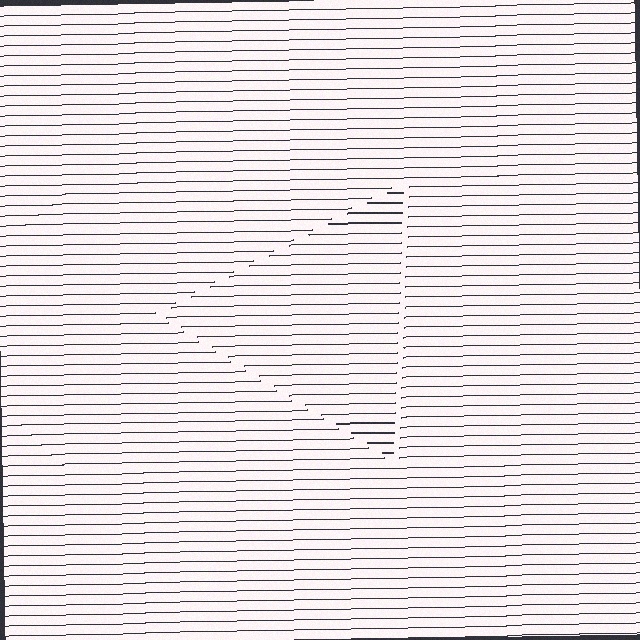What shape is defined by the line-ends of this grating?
An illusory triangle. The interior of the shape contains the same grating, shifted by half a period — the contour is defined by the phase discontinuity where line-ends from the inner and outer gratings abut.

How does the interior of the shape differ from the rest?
The interior of the shape contains the same grating, shifted by half a period — the contour is defined by the phase discontinuity where line-ends from the inner and outer gratings abut.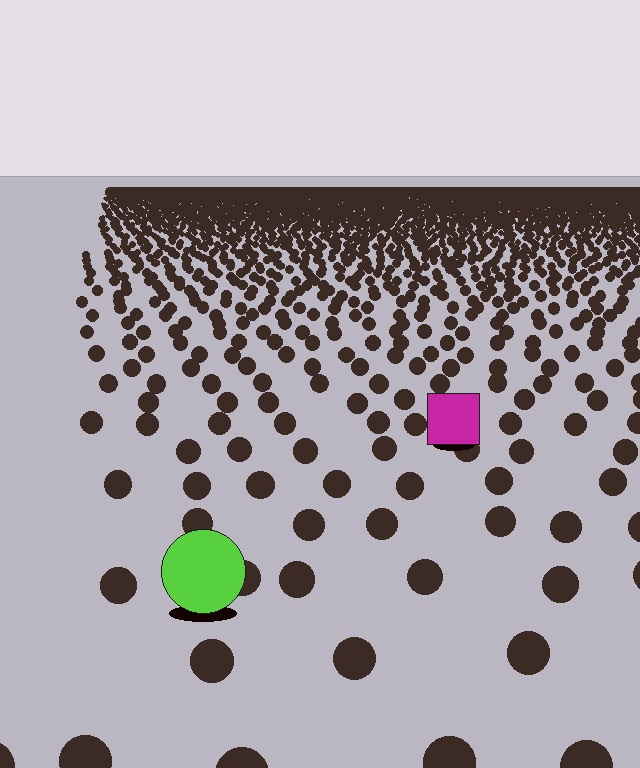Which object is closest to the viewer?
The lime circle is closest. The texture marks near it are larger and more spread out.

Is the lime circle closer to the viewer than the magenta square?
Yes. The lime circle is closer — you can tell from the texture gradient: the ground texture is coarser near it.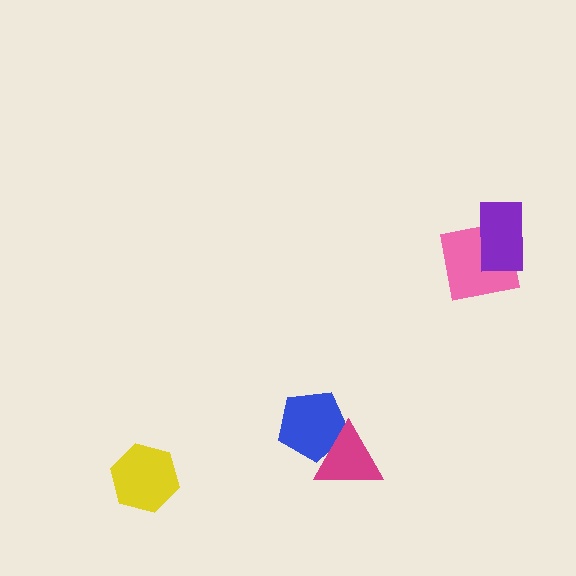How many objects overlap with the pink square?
1 object overlaps with the pink square.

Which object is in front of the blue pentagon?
The magenta triangle is in front of the blue pentagon.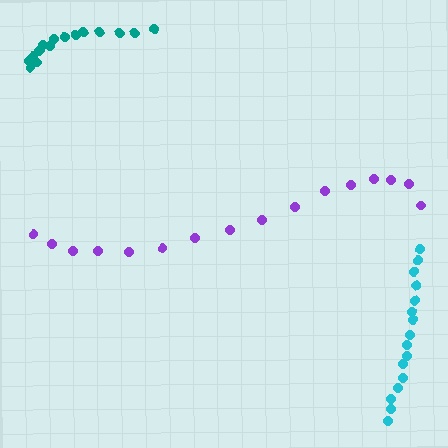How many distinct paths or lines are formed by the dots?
There are 3 distinct paths.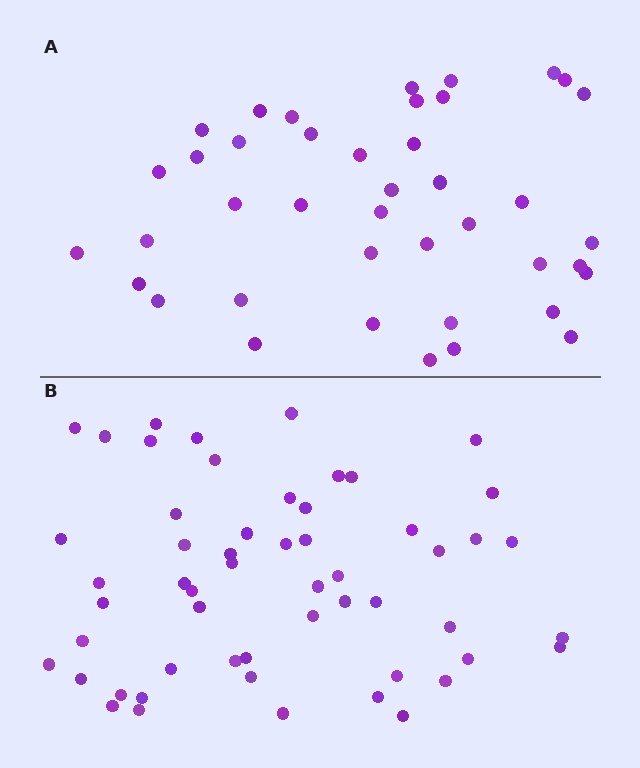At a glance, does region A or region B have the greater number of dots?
Region B (the bottom region) has more dots.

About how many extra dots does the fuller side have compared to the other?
Region B has approximately 15 more dots than region A.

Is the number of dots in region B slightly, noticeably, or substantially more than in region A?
Region B has noticeably more, but not dramatically so. The ratio is roughly 1.3 to 1.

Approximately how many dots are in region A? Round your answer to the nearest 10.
About 40 dots. (The exact count is 41, which rounds to 40.)